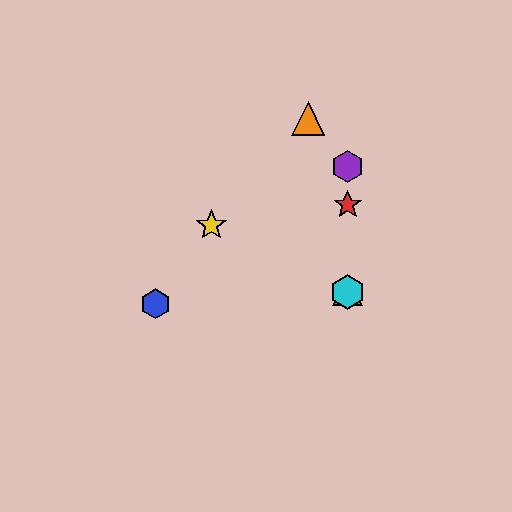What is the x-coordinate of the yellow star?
The yellow star is at x≈211.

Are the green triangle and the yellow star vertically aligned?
No, the green triangle is at x≈348 and the yellow star is at x≈211.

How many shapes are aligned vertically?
4 shapes (the red star, the green triangle, the purple hexagon, the cyan hexagon) are aligned vertically.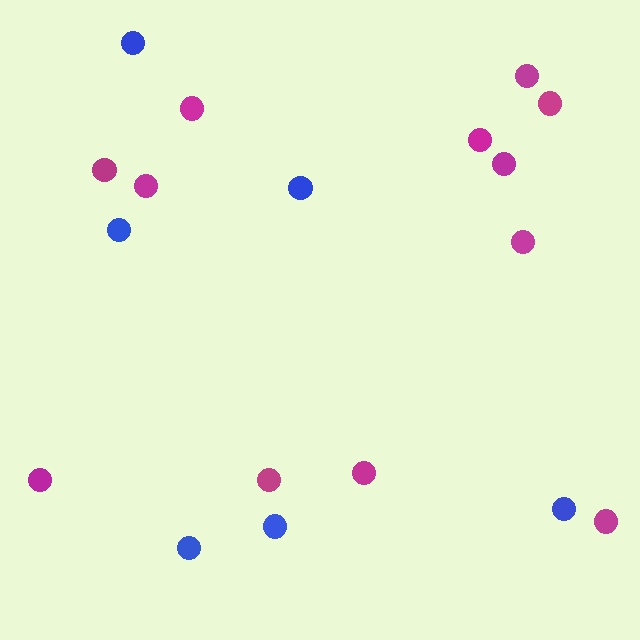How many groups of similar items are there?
There are 2 groups: one group of magenta circles (12) and one group of blue circles (6).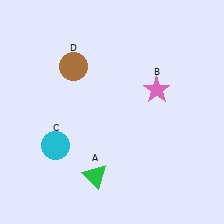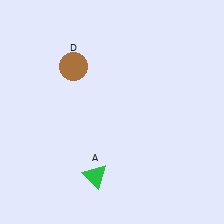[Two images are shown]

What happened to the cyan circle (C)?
The cyan circle (C) was removed in Image 2. It was in the bottom-left area of Image 1.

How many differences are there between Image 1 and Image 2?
There are 2 differences between the two images.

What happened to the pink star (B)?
The pink star (B) was removed in Image 2. It was in the top-right area of Image 1.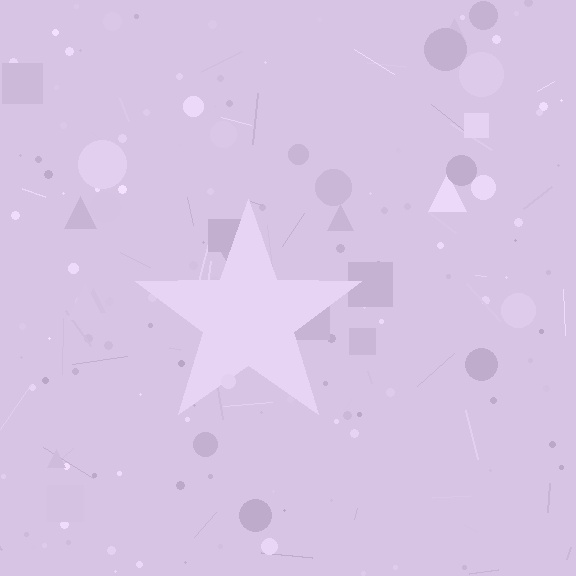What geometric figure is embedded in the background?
A star is embedded in the background.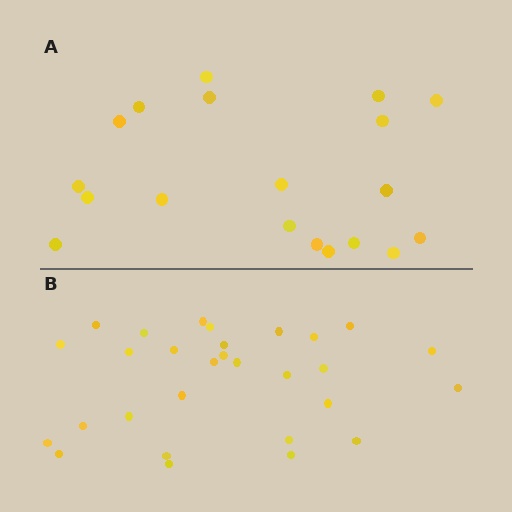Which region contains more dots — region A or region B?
Region B (the bottom region) has more dots.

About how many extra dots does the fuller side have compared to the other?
Region B has roughly 10 or so more dots than region A.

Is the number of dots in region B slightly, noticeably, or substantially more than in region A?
Region B has substantially more. The ratio is roughly 1.5 to 1.